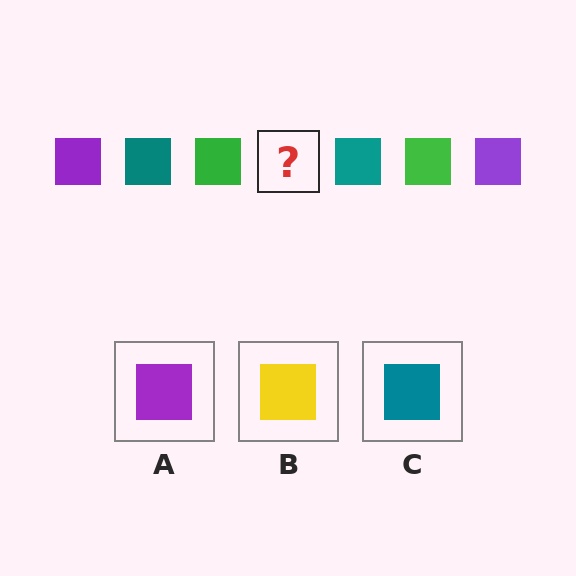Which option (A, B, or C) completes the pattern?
A.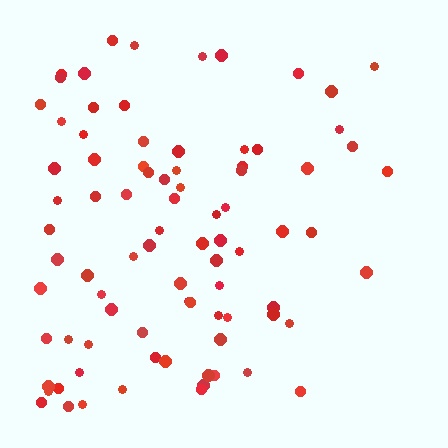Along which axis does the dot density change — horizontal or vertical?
Horizontal.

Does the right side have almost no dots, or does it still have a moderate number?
Still a moderate number, just noticeably fewer than the left.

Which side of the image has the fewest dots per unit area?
The right.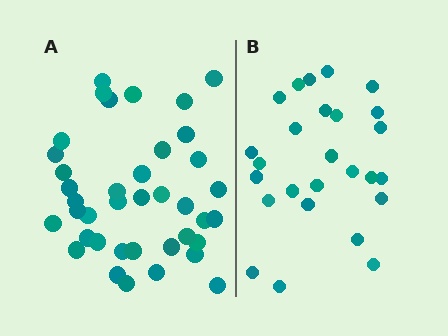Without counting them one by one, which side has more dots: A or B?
Region A (the left region) has more dots.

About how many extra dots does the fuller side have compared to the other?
Region A has approximately 15 more dots than region B.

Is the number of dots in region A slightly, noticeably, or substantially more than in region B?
Region A has substantially more. The ratio is roughly 1.5 to 1.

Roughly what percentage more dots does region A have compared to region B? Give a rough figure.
About 50% more.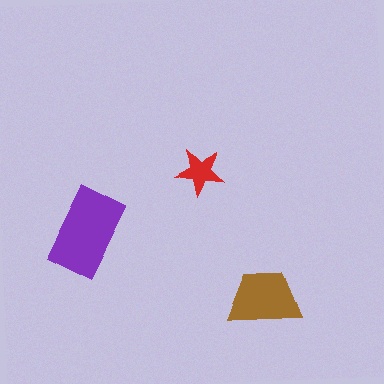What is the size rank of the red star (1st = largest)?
3rd.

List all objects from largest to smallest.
The purple rectangle, the brown trapezoid, the red star.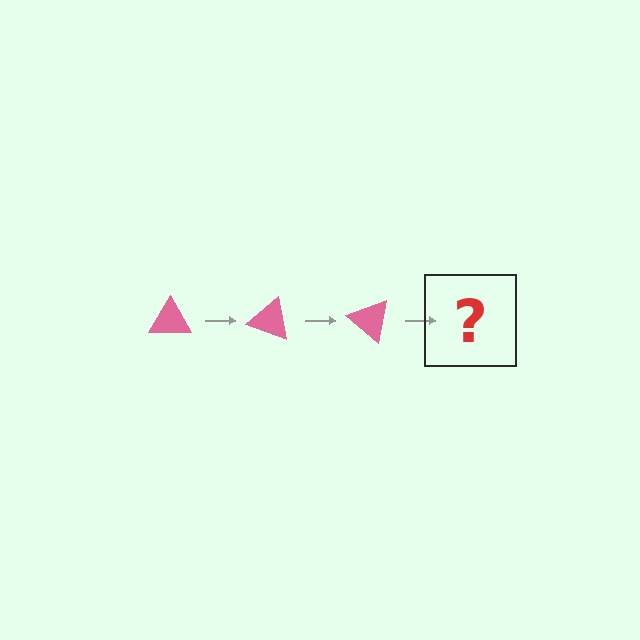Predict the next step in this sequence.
The next step is a pink triangle rotated 60 degrees.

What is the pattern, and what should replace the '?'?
The pattern is that the triangle rotates 20 degrees each step. The '?' should be a pink triangle rotated 60 degrees.